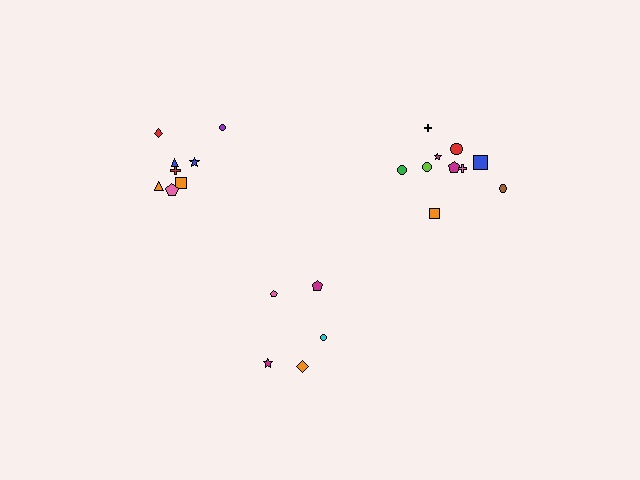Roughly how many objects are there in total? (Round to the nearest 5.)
Roughly 25 objects in total.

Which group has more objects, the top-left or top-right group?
The top-right group.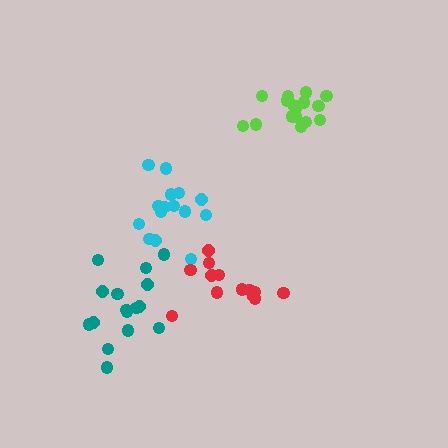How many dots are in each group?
Group 1: 16 dots, Group 2: 16 dots, Group 3: 16 dots, Group 4: 14 dots (62 total).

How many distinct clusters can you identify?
There are 4 distinct clusters.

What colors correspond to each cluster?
The clusters are colored: teal, cyan, lime, red.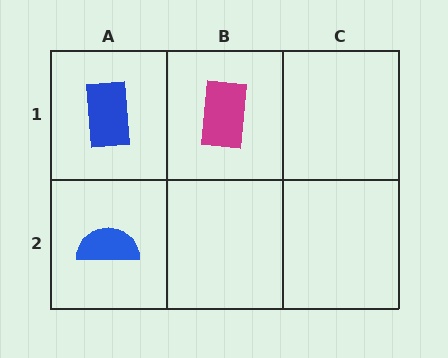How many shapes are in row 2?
1 shape.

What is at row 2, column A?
A blue semicircle.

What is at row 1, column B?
A magenta rectangle.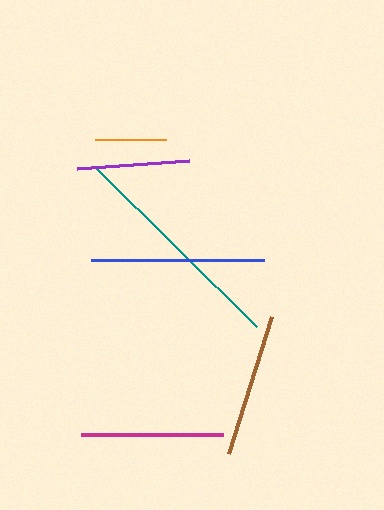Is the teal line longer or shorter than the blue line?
The teal line is longer than the blue line.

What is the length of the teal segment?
The teal segment is approximately 225 pixels long.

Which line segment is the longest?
The teal line is the longest at approximately 225 pixels.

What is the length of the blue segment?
The blue segment is approximately 173 pixels long.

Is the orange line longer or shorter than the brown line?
The brown line is longer than the orange line.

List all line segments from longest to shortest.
From longest to shortest: teal, blue, brown, magenta, purple, orange.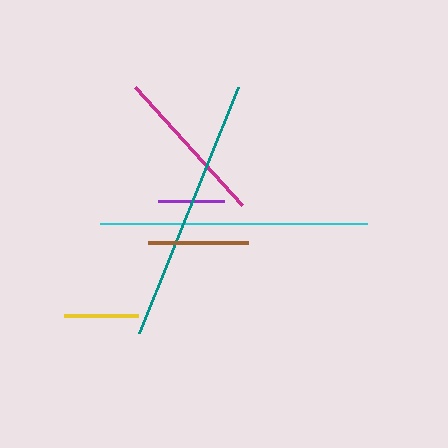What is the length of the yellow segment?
The yellow segment is approximately 74 pixels long.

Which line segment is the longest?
The cyan line is the longest at approximately 267 pixels.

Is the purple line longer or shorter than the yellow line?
The yellow line is longer than the purple line.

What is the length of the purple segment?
The purple segment is approximately 65 pixels long.